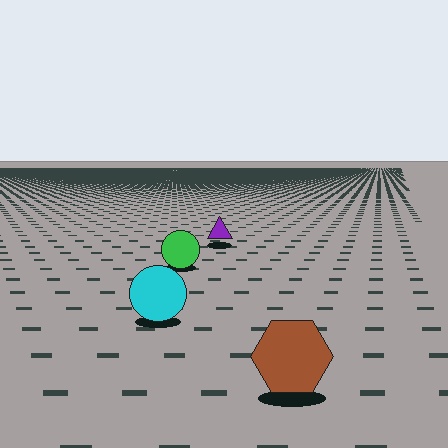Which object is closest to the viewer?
The brown hexagon is closest. The texture marks near it are larger and more spread out.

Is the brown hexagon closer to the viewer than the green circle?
Yes. The brown hexagon is closer — you can tell from the texture gradient: the ground texture is coarser near it.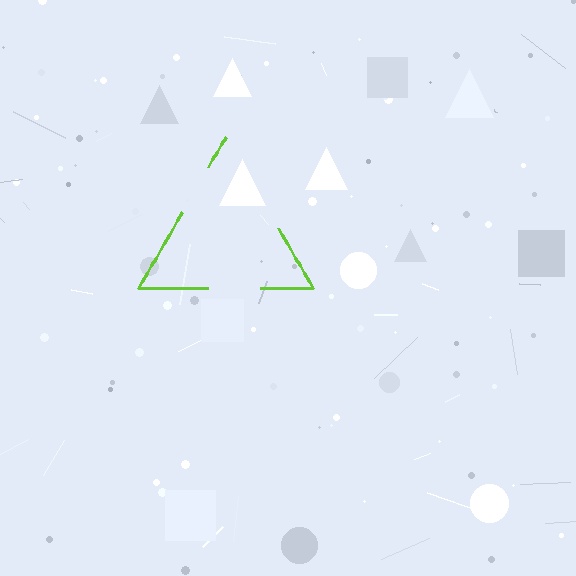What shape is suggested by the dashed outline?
The dashed outline suggests a triangle.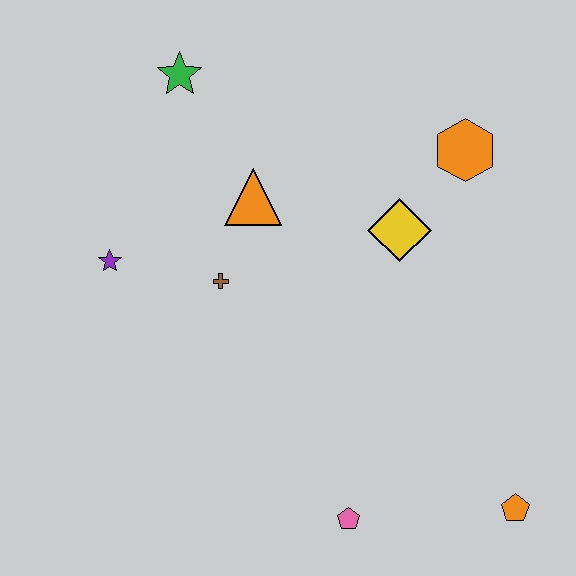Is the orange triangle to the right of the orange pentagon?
No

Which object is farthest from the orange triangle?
The orange pentagon is farthest from the orange triangle.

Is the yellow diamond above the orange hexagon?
No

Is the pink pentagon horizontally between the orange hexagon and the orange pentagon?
No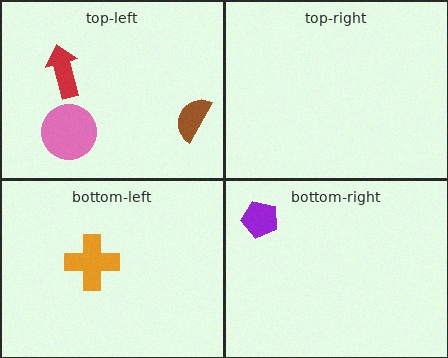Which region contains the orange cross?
The bottom-left region.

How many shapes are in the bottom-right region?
1.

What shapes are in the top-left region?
The pink circle, the brown semicircle, the red arrow.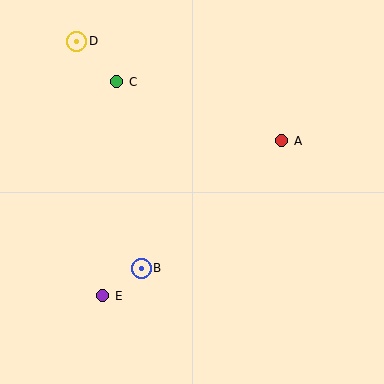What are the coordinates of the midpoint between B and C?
The midpoint between B and C is at (129, 175).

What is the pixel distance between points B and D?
The distance between B and D is 236 pixels.